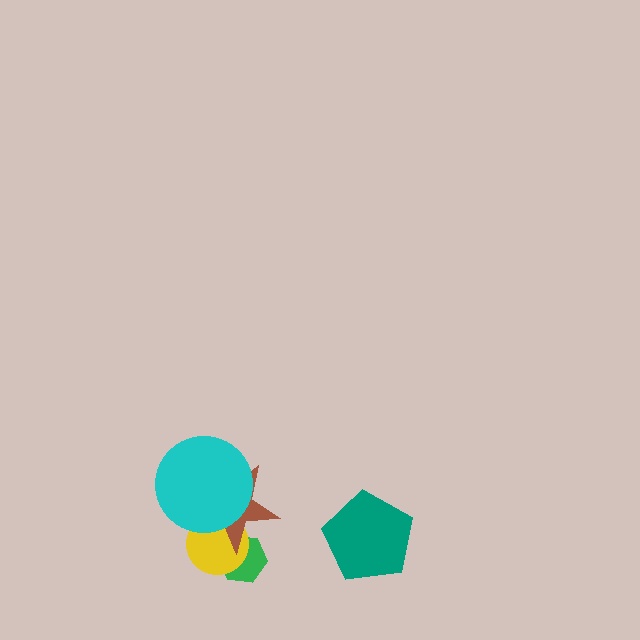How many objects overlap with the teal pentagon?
0 objects overlap with the teal pentagon.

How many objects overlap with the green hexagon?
2 objects overlap with the green hexagon.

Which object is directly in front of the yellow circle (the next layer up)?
The brown star is directly in front of the yellow circle.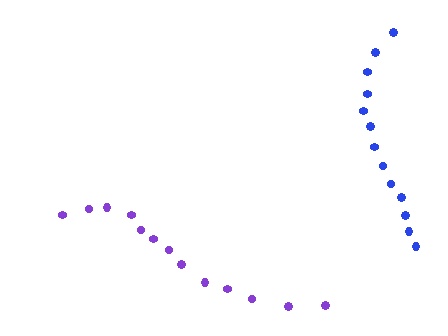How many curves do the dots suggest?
There are 2 distinct paths.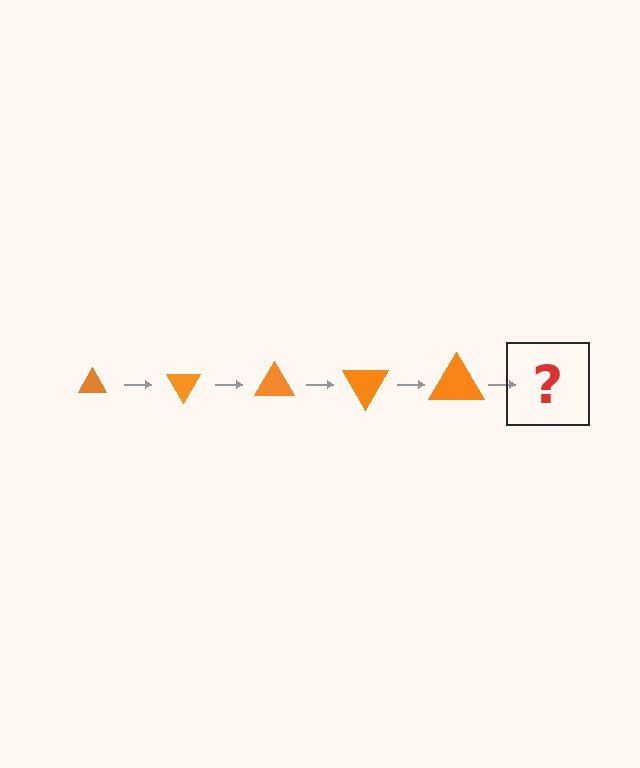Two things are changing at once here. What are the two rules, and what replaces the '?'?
The two rules are that the triangle grows larger each step and it rotates 60 degrees each step. The '?' should be a triangle, larger than the previous one and rotated 300 degrees from the start.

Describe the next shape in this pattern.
It should be a triangle, larger than the previous one and rotated 300 degrees from the start.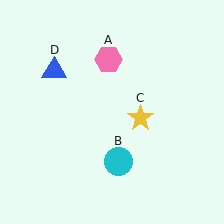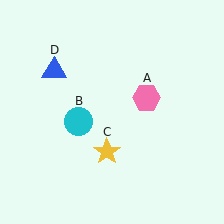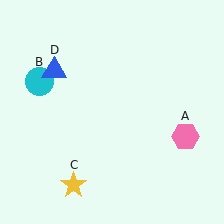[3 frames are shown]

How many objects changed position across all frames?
3 objects changed position: pink hexagon (object A), cyan circle (object B), yellow star (object C).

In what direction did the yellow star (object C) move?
The yellow star (object C) moved down and to the left.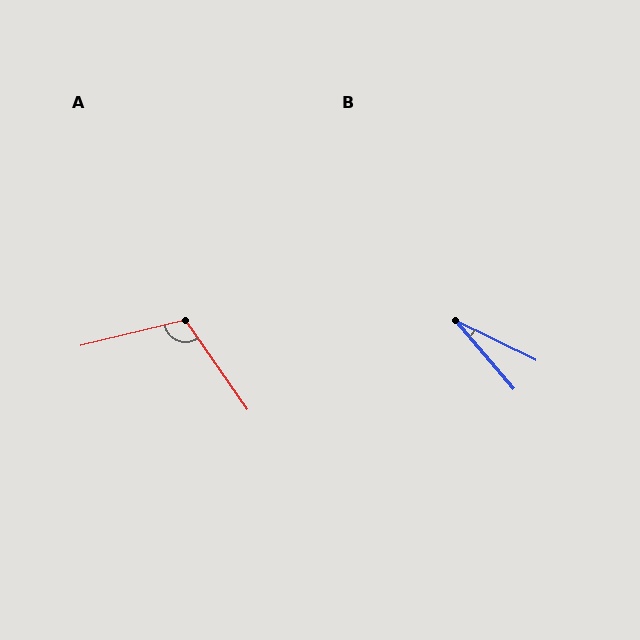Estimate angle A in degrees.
Approximately 111 degrees.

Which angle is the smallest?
B, at approximately 23 degrees.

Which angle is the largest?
A, at approximately 111 degrees.